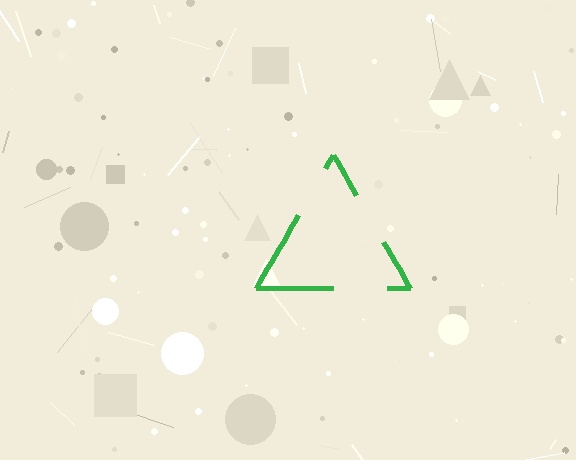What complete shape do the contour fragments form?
The contour fragments form a triangle.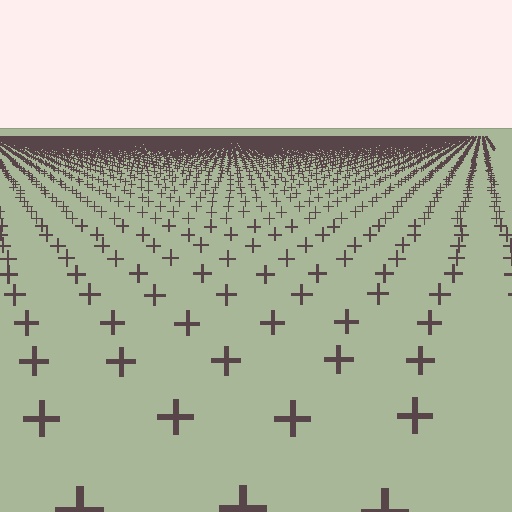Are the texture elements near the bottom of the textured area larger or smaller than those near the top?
Larger. Near the bottom, elements are closer to the viewer and appear at a bigger on-screen size.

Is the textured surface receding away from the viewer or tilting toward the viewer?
The surface is receding away from the viewer. Texture elements get smaller and denser toward the top.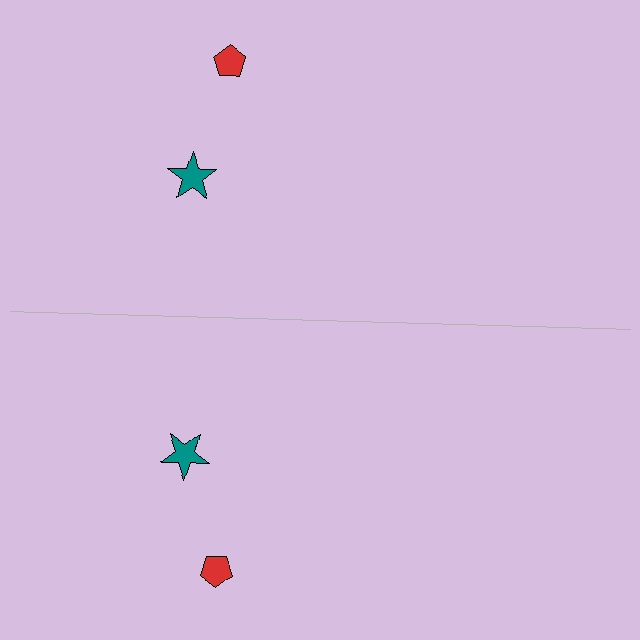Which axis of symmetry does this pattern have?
The pattern has a horizontal axis of symmetry running through the center of the image.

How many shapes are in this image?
There are 4 shapes in this image.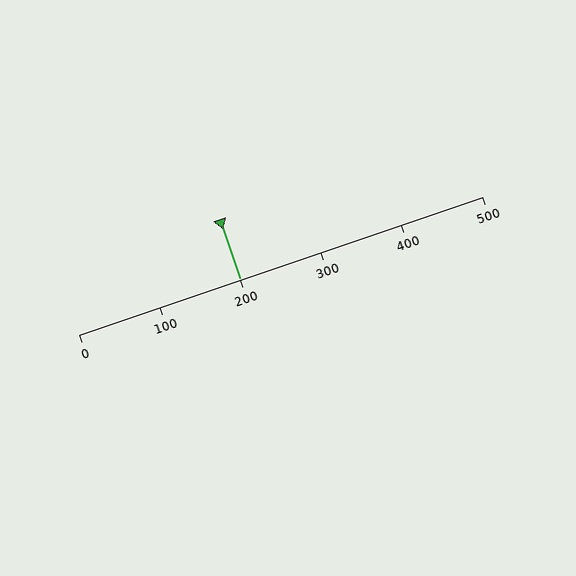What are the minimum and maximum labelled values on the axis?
The axis runs from 0 to 500.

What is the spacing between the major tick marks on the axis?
The major ticks are spaced 100 apart.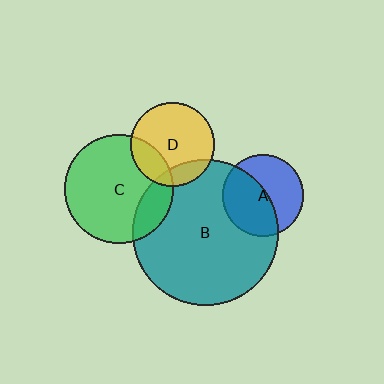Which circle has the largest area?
Circle B (teal).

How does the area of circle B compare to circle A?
Approximately 3.2 times.